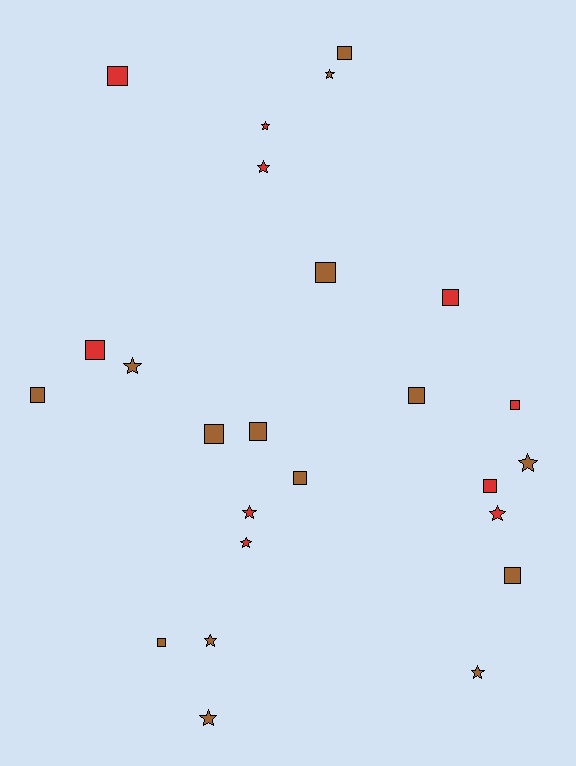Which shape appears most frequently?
Square, with 14 objects.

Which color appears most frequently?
Brown, with 15 objects.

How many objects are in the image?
There are 25 objects.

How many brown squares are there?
There are 9 brown squares.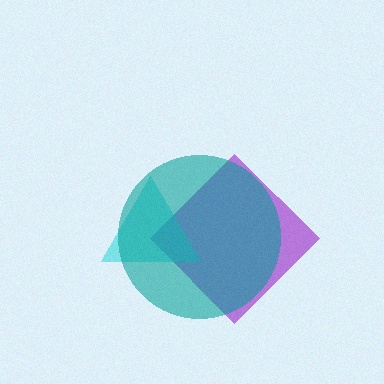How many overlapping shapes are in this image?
There are 3 overlapping shapes in the image.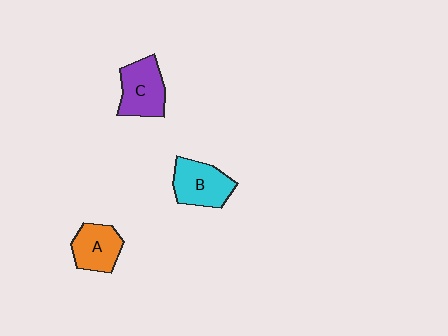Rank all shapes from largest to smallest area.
From largest to smallest: C (purple), B (cyan), A (orange).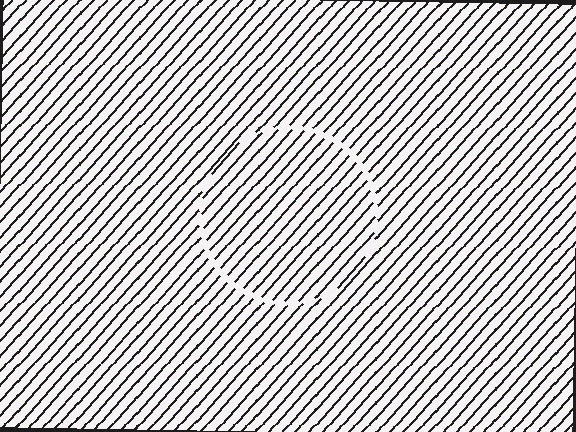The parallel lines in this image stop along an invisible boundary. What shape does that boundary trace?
An illusory circle. The interior of the shape contains the same grating, shifted by half a period — the contour is defined by the phase discontinuity where line-ends from the inner and outer gratings abut.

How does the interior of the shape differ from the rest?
The interior of the shape contains the same grating, shifted by half a period — the contour is defined by the phase discontinuity where line-ends from the inner and outer gratings abut.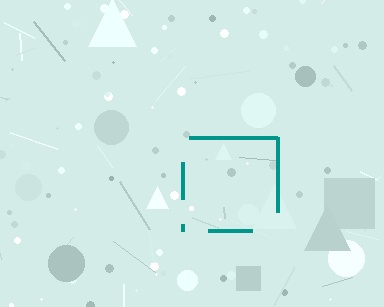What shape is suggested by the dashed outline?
The dashed outline suggests a square.